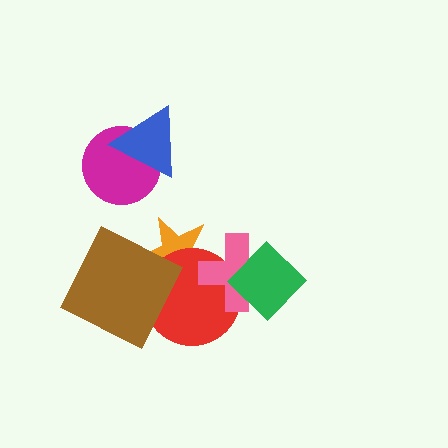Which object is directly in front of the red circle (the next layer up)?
The brown square is directly in front of the red circle.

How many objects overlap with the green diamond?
1 object overlaps with the green diamond.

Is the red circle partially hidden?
Yes, it is partially covered by another shape.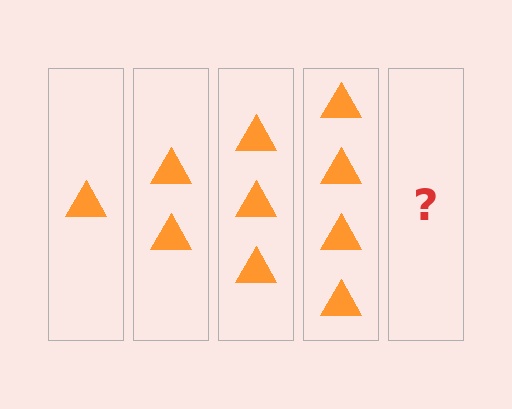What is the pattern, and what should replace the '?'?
The pattern is that each step adds one more triangle. The '?' should be 5 triangles.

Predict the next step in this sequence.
The next step is 5 triangles.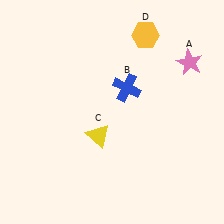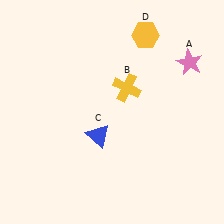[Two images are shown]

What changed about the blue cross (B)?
In Image 1, B is blue. In Image 2, it changed to yellow.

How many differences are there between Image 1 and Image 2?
There are 2 differences between the two images.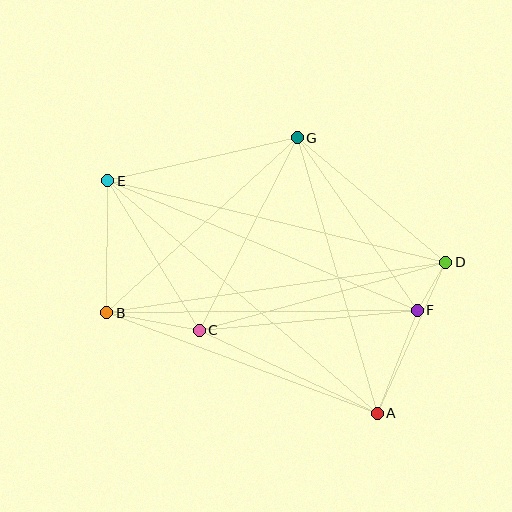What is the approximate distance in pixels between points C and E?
The distance between C and E is approximately 175 pixels.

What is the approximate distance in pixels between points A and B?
The distance between A and B is approximately 288 pixels.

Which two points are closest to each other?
Points D and F are closest to each other.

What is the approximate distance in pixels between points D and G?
The distance between D and G is approximately 194 pixels.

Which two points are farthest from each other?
Points A and E are farthest from each other.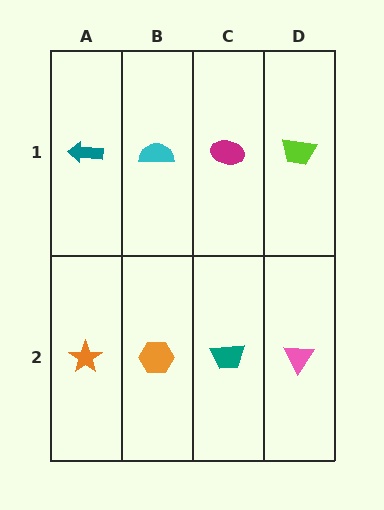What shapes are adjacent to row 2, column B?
A cyan semicircle (row 1, column B), an orange star (row 2, column A), a teal trapezoid (row 2, column C).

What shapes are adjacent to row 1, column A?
An orange star (row 2, column A), a cyan semicircle (row 1, column B).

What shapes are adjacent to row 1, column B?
An orange hexagon (row 2, column B), a teal arrow (row 1, column A), a magenta ellipse (row 1, column C).